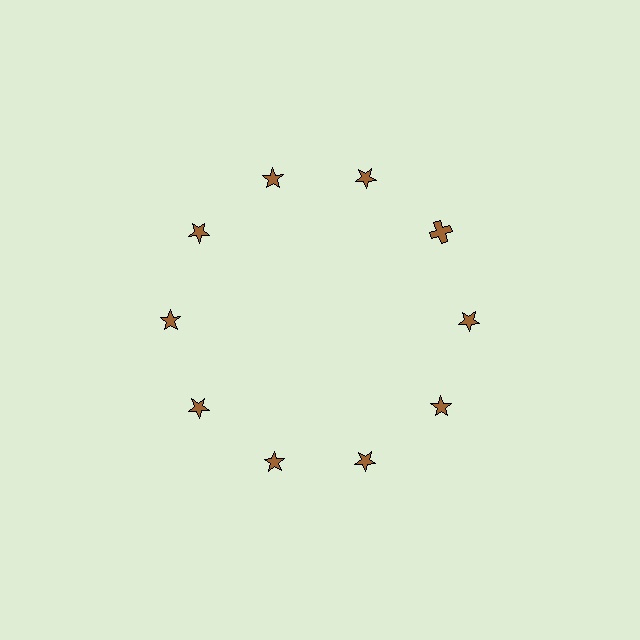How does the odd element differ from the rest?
It has a different shape: cross instead of star.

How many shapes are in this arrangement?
There are 10 shapes arranged in a ring pattern.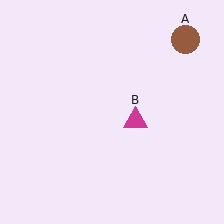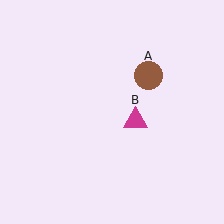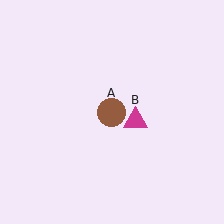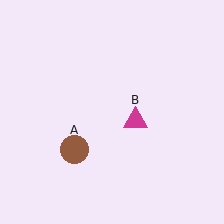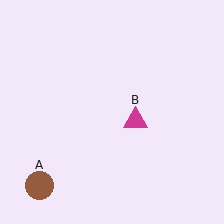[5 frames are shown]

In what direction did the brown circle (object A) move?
The brown circle (object A) moved down and to the left.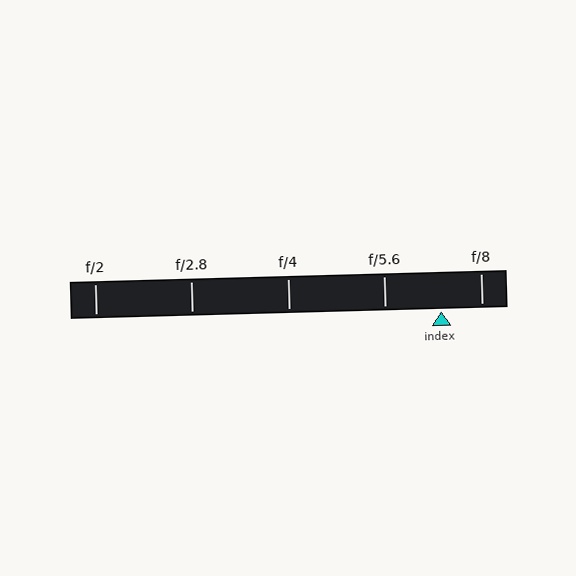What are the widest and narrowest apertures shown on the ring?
The widest aperture shown is f/2 and the narrowest is f/8.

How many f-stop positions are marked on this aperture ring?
There are 5 f-stop positions marked.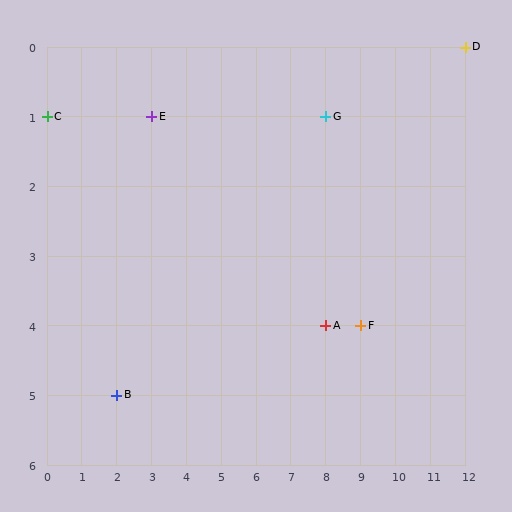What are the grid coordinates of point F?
Point F is at grid coordinates (9, 4).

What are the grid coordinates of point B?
Point B is at grid coordinates (2, 5).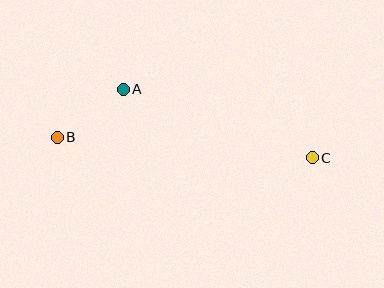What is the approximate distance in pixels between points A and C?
The distance between A and C is approximately 201 pixels.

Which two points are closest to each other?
Points A and B are closest to each other.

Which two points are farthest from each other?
Points B and C are farthest from each other.